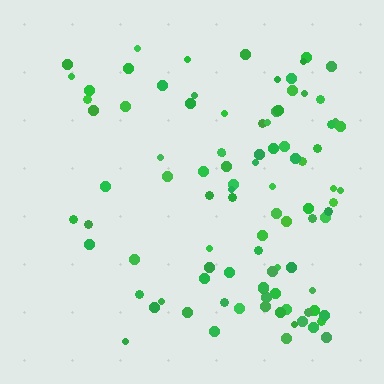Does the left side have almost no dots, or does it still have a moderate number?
Still a moderate number, just noticeably fewer than the right.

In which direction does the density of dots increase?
From left to right, with the right side densest.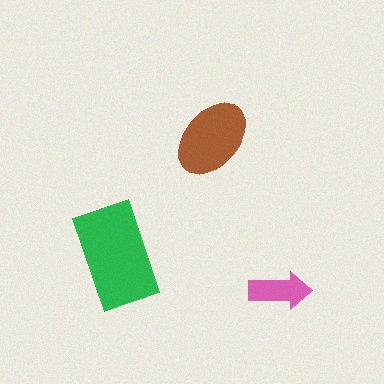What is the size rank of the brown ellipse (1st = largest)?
2nd.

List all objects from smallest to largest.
The pink arrow, the brown ellipse, the green rectangle.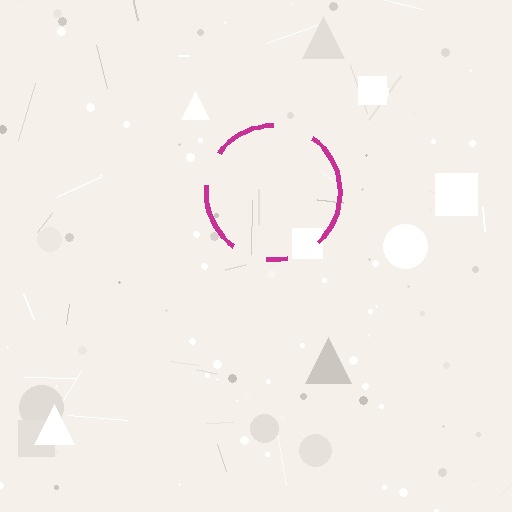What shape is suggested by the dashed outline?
The dashed outline suggests a circle.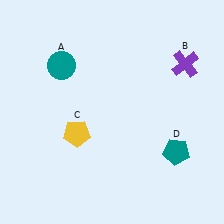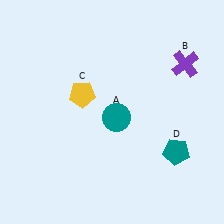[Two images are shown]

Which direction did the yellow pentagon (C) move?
The yellow pentagon (C) moved up.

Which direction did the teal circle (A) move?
The teal circle (A) moved right.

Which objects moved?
The objects that moved are: the teal circle (A), the yellow pentagon (C).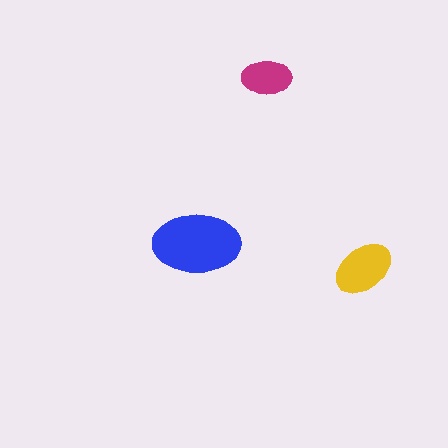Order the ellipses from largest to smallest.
the blue one, the yellow one, the magenta one.